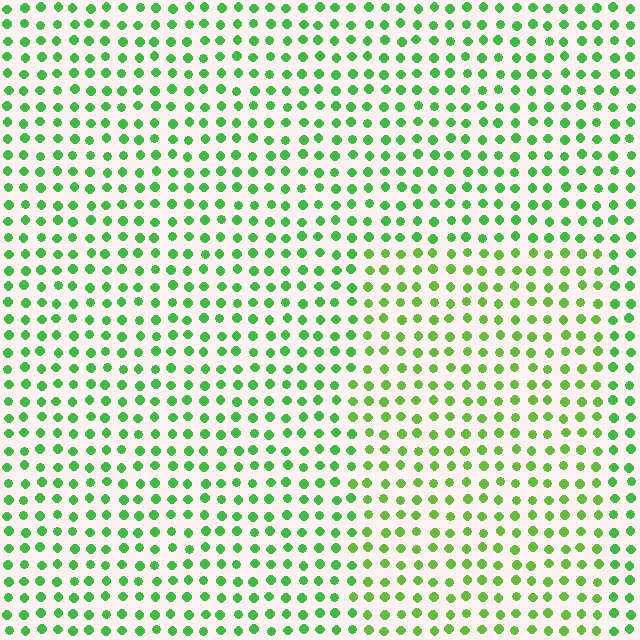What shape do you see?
I see a rectangle.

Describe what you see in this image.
The image is filled with small green elements in a uniform arrangement. A rectangle-shaped region is visible where the elements are tinted to a slightly different hue, forming a subtle color boundary.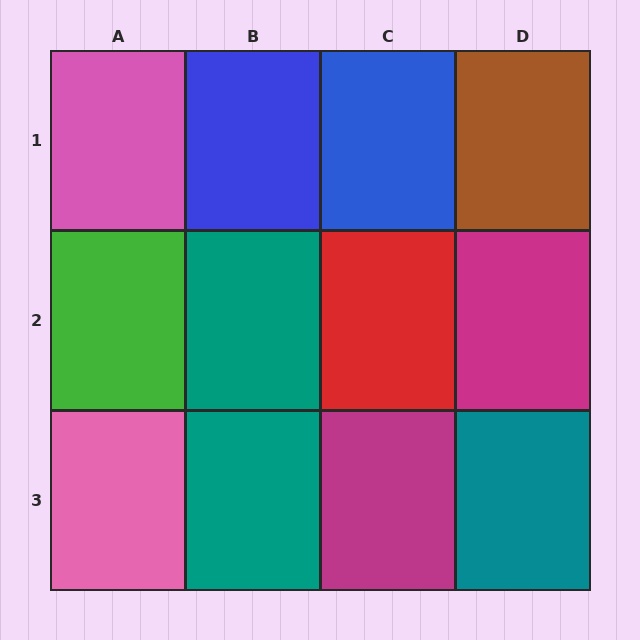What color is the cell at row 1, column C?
Blue.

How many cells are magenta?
2 cells are magenta.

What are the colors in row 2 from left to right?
Green, teal, red, magenta.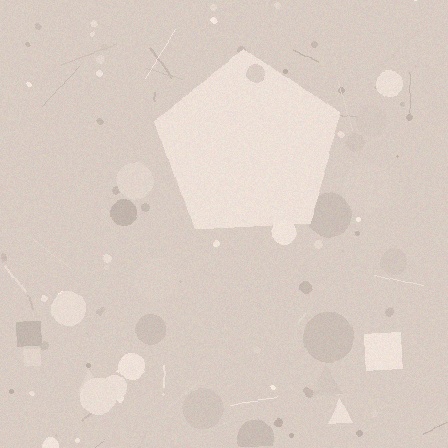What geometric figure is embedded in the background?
A pentagon is embedded in the background.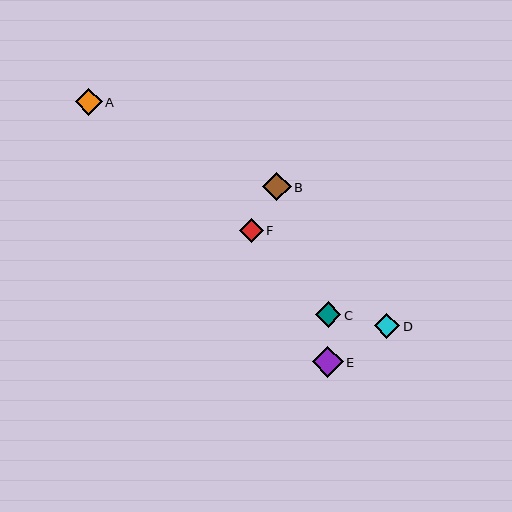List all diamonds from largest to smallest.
From largest to smallest: E, B, A, D, C, F.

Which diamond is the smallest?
Diamond F is the smallest with a size of approximately 24 pixels.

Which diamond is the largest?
Diamond E is the largest with a size of approximately 30 pixels.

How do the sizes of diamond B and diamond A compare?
Diamond B and diamond A are approximately the same size.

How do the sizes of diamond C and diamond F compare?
Diamond C and diamond F are approximately the same size.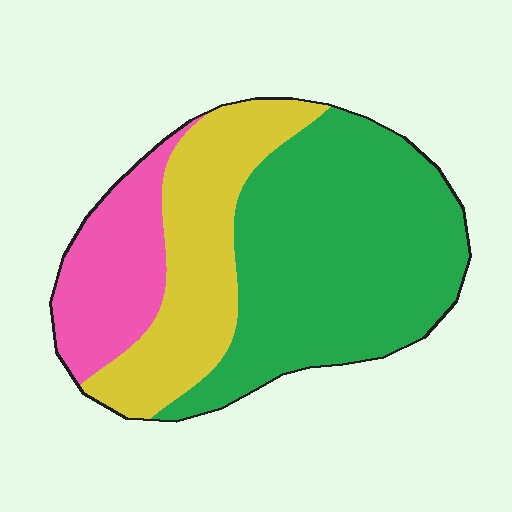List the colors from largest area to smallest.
From largest to smallest: green, yellow, pink.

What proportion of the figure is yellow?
Yellow covers roughly 30% of the figure.